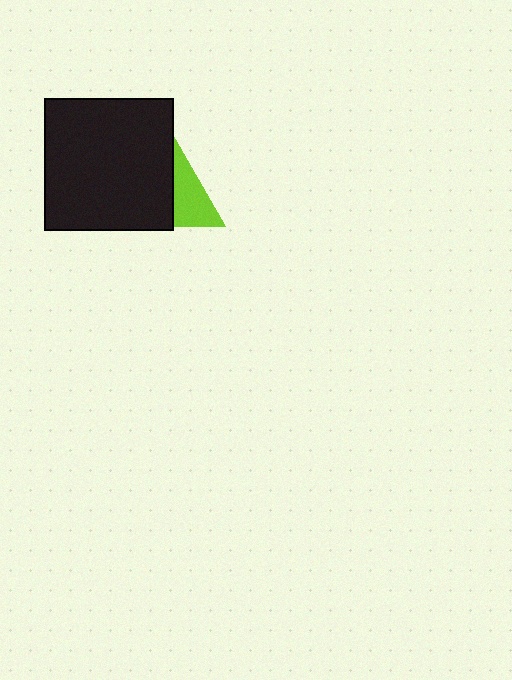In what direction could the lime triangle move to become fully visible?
The lime triangle could move right. That would shift it out from behind the black rectangle entirely.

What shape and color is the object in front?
The object in front is a black rectangle.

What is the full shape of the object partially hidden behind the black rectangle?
The partially hidden object is a lime triangle.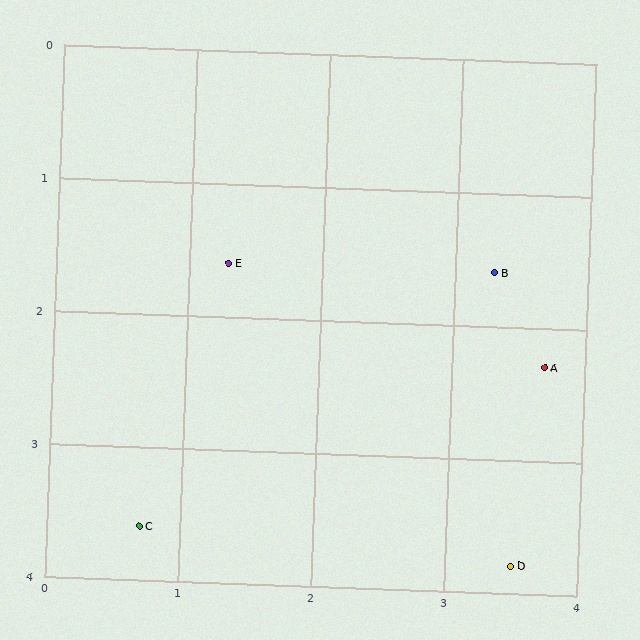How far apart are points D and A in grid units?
Points D and A are about 1.5 grid units apart.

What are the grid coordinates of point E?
Point E is at approximately (1.3, 1.6).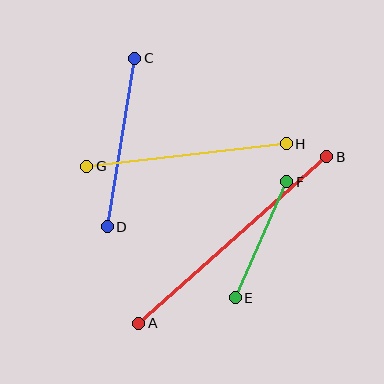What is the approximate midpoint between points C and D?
The midpoint is at approximately (121, 142) pixels.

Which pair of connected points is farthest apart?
Points A and B are farthest apart.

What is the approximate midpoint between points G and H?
The midpoint is at approximately (186, 155) pixels.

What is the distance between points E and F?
The distance is approximately 127 pixels.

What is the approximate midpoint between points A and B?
The midpoint is at approximately (233, 240) pixels.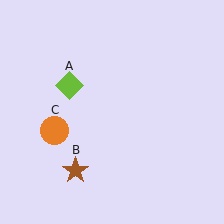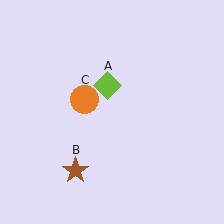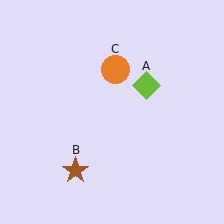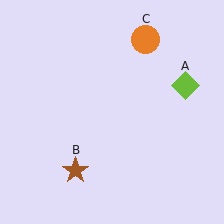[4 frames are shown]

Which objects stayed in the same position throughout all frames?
Brown star (object B) remained stationary.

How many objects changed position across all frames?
2 objects changed position: lime diamond (object A), orange circle (object C).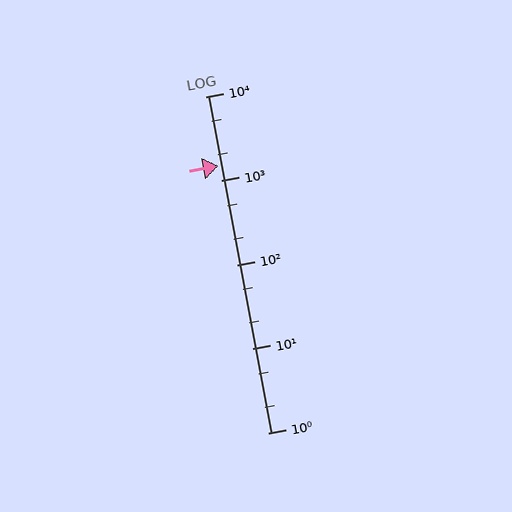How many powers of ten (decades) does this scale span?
The scale spans 4 decades, from 1 to 10000.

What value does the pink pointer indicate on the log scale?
The pointer indicates approximately 1500.